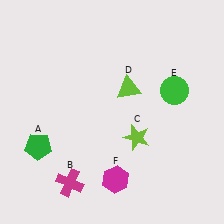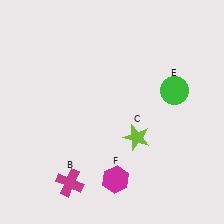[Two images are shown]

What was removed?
The lime triangle (D), the green pentagon (A) were removed in Image 2.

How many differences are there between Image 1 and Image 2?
There are 2 differences between the two images.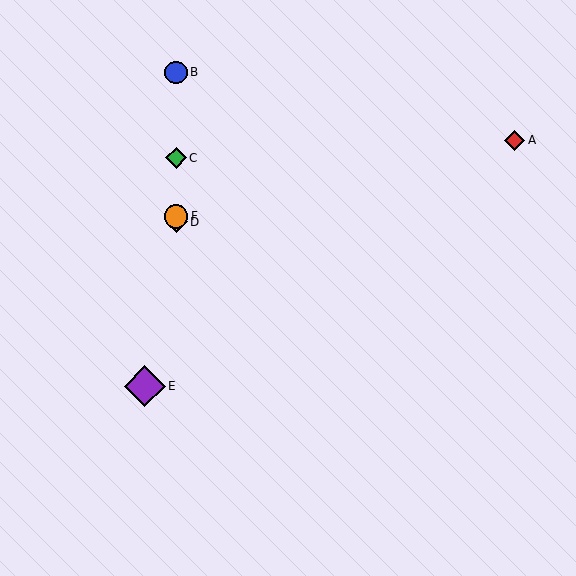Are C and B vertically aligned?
Yes, both are at x≈176.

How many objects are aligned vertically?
4 objects (B, C, D, F) are aligned vertically.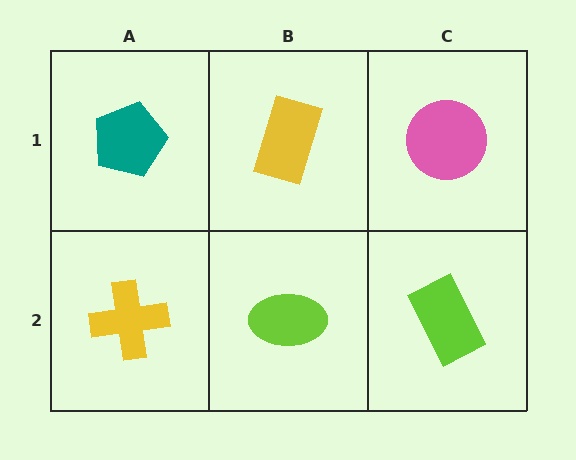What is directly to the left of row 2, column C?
A lime ellipse.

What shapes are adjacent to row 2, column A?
A teal pentagon (row 1, column A), a lime ellipse (row 2, column B).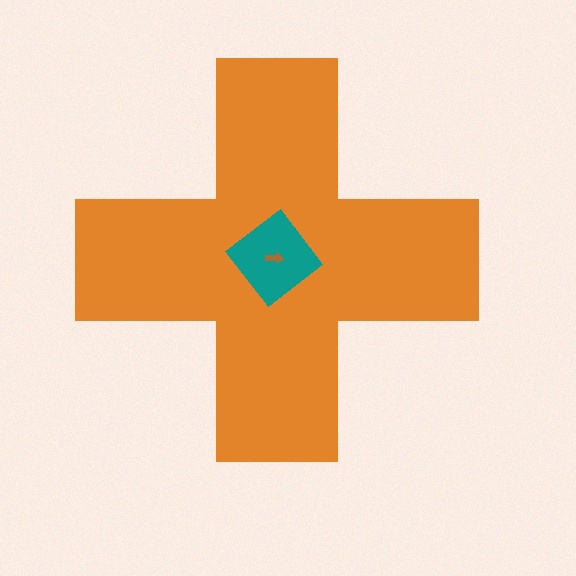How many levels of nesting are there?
3.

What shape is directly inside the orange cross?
The teal diamond.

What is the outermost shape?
The orange cross.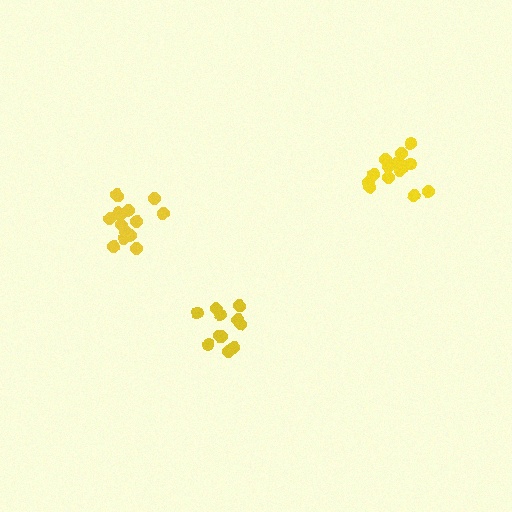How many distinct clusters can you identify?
There are 3 distinct clusters.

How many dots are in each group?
Group 1: 14 dots, Group 2: 11 dots, Group 3: 15 dots (40 total).